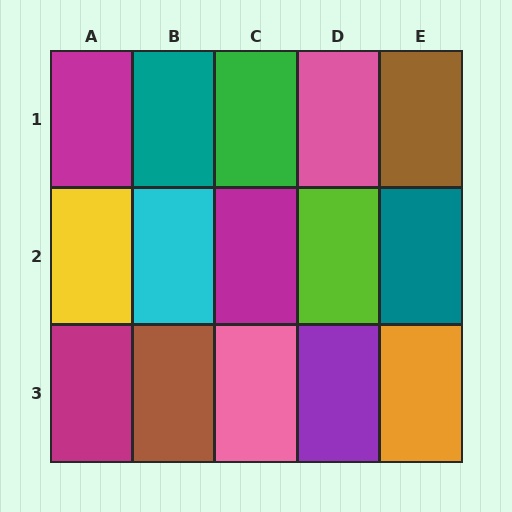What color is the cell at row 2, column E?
Teal.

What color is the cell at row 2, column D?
Lime.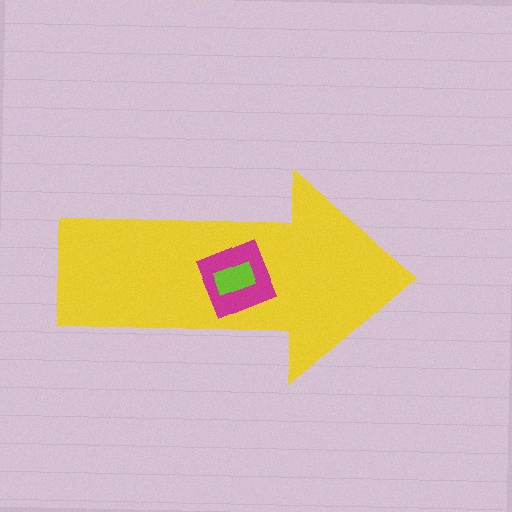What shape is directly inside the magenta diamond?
The lime rectangle.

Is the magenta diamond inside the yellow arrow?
Yes.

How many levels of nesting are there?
3.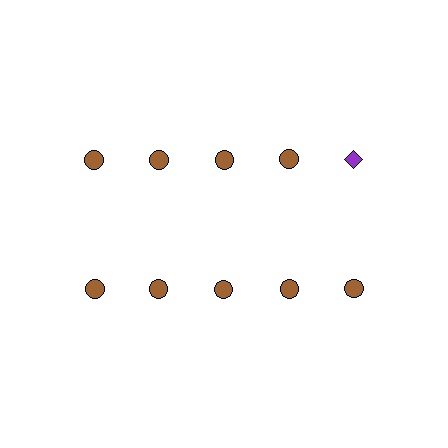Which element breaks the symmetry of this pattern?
The purple diamond in the top row, rightmost column breaks the symmetry. All other shapes are brown circles.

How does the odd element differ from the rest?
It differs in both color (purple instead of brown) and shape (diamond instead of circle).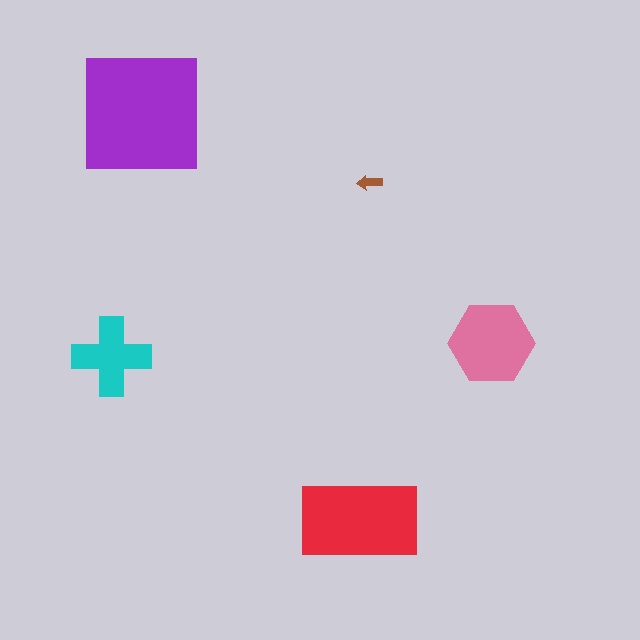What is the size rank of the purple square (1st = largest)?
1st.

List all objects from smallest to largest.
The brown arrow, the cyan cross, the pink hexagon, the red rectangle, the purple square.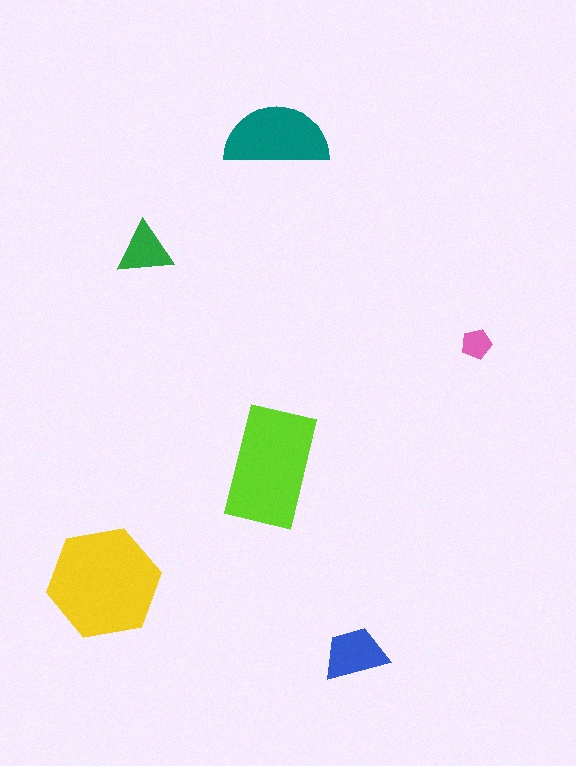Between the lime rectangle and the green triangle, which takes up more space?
The lime rectangle.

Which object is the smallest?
The pink pentagon.